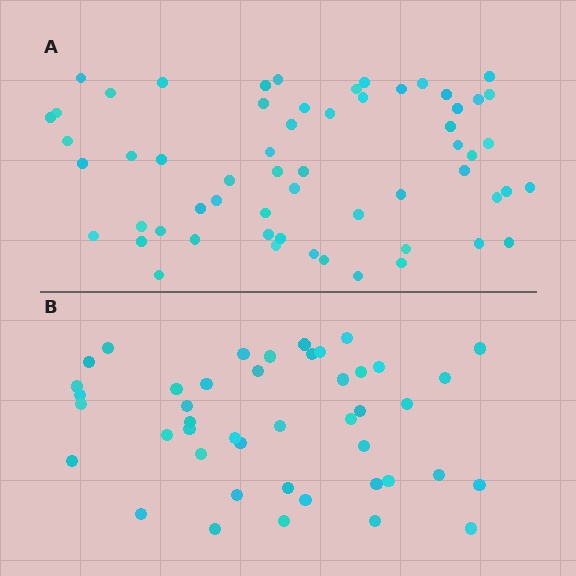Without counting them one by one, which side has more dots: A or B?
Region A (the top region) has more dots.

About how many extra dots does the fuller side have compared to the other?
Region A has approximately 15 more dots than region B.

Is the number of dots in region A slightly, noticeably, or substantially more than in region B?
Region A has noticeably more, but not dramatically so. The ratio is roughly 1.3 to 1.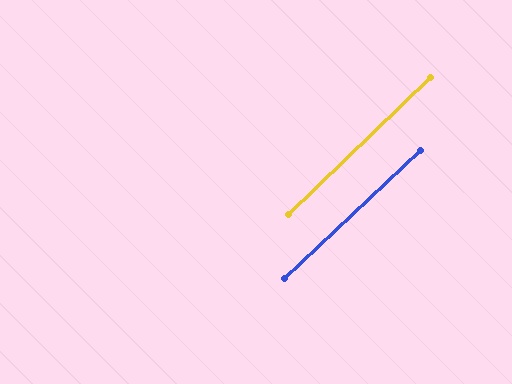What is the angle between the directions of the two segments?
Approximately 1 degree.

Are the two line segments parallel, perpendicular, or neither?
Parallel — their directions differ by only 0.5°.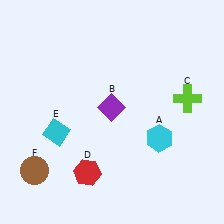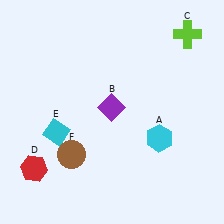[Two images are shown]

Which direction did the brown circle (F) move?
The brown circle (F) moved right.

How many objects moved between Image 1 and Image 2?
3 objects moved between the two images.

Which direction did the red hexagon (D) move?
The red hexagon (D) moved left.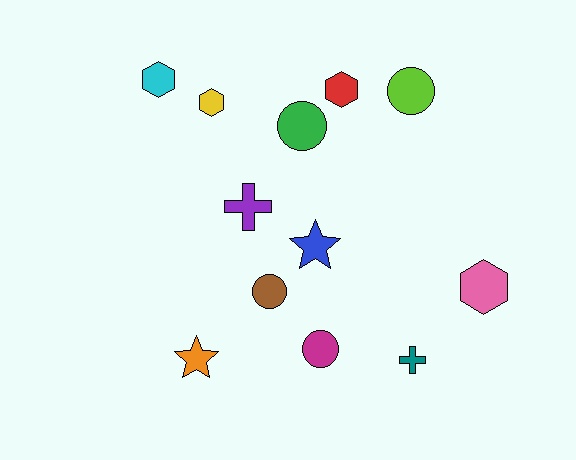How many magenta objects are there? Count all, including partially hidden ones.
There is 1 magenta object.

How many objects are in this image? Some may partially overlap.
There are 12 objects.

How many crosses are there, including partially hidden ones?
There are 2 crosses.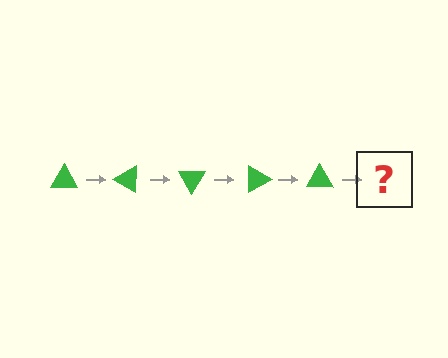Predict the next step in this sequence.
The next step is a green triangle rotated 150 degrees.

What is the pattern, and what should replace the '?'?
The pattern is that the triangle rotates 30 degrees each step. The '?' should be a green triangle rotated 150 degrees.